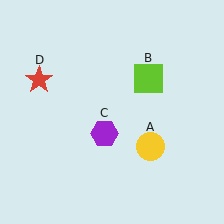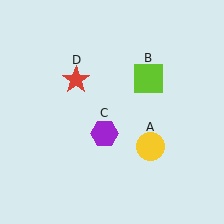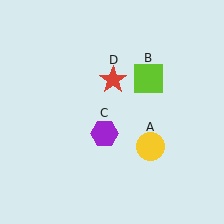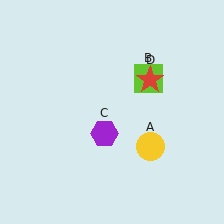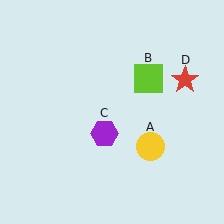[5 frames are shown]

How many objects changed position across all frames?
1 object changed position: red star (object D).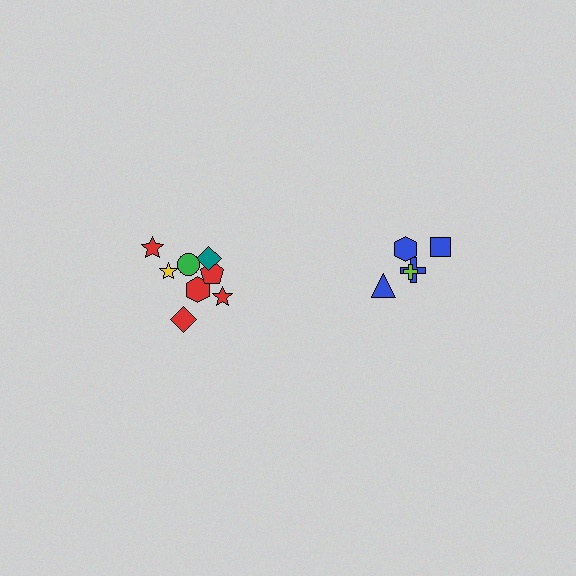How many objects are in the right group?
There are 5 objects.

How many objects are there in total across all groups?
There are 13 objects.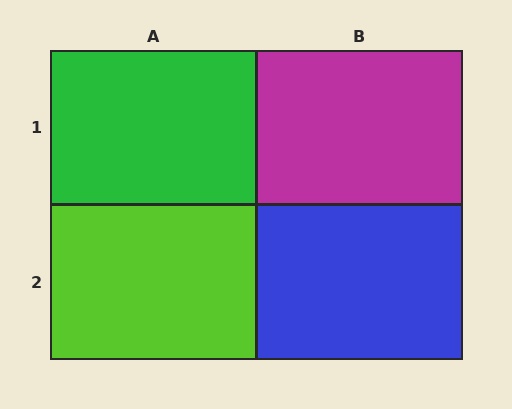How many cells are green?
1 cell is green.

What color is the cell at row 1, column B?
Magenta.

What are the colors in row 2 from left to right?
Lime, blue.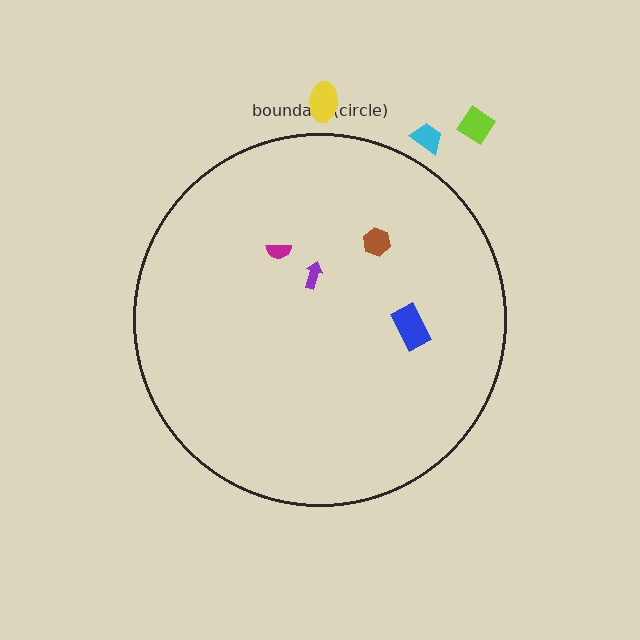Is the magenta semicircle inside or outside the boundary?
Inside.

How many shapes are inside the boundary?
4 inside, 3 outside.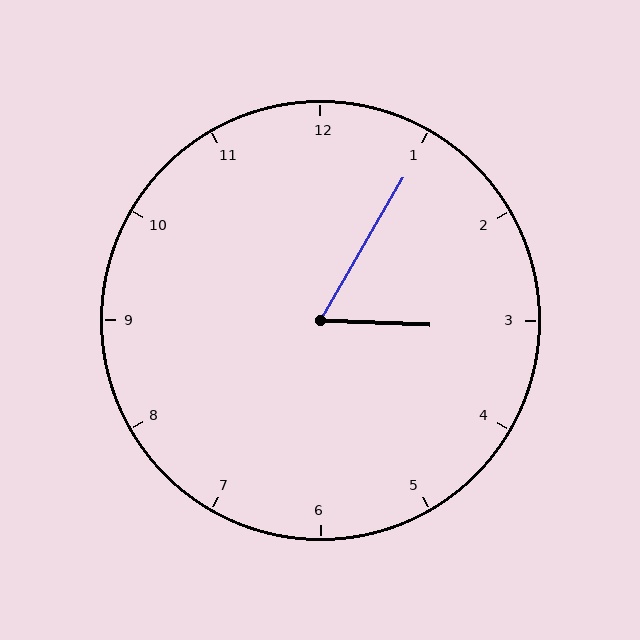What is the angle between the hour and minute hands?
Approximately 62 degrees.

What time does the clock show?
3:05.